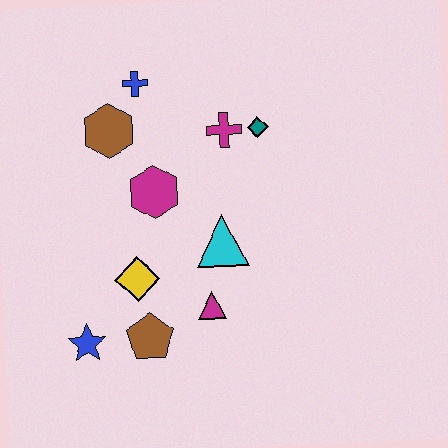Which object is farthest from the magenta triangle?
The blue cross is farthest from the magenta triangle.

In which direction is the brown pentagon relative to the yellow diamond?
The brown pentagon is below the yellow diamond.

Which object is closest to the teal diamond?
The magenta cross is closest to the teal diamond.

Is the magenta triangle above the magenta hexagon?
No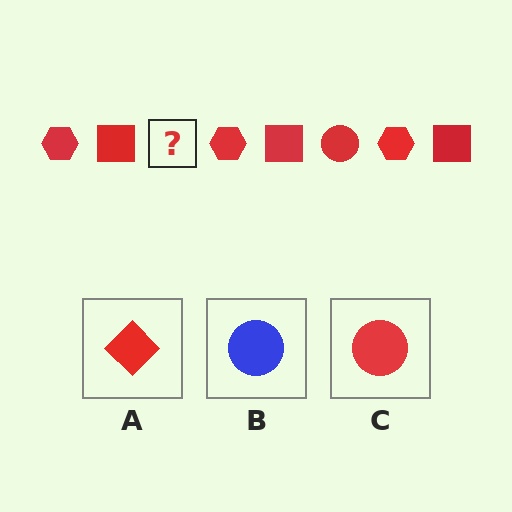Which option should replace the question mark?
Option C.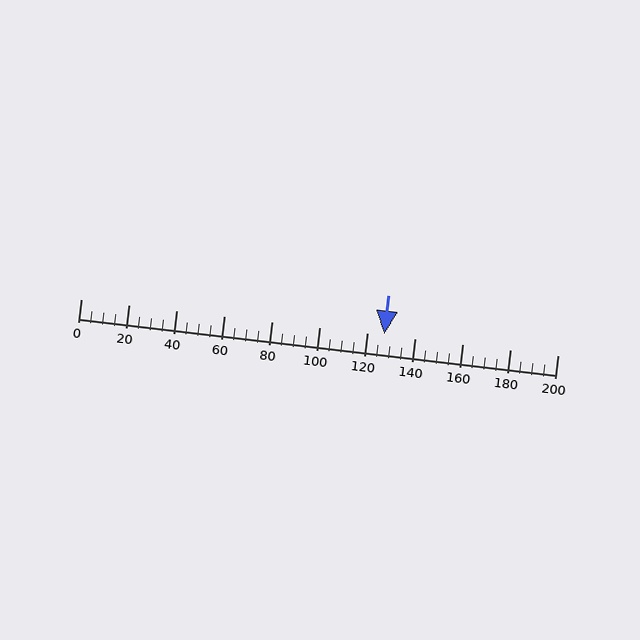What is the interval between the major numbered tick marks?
The major tick marks are spaced 20 units apart.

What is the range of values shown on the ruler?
The ruler shows values from 0 to 200.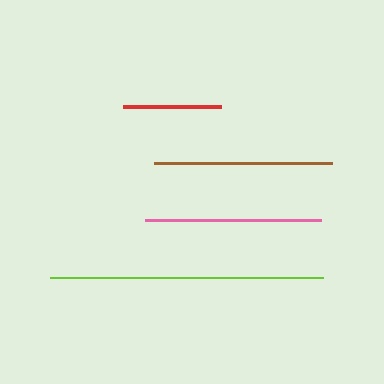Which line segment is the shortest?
The red line is the shortest at approximately 98 pixels.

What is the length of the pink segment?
The pink segment is approximately 177 pixels long.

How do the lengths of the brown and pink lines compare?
The brown and pink lines are approximately the same length.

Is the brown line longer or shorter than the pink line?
The brown line is longer than the pink line.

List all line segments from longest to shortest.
From longest to shortest: lime, brown, pink, red.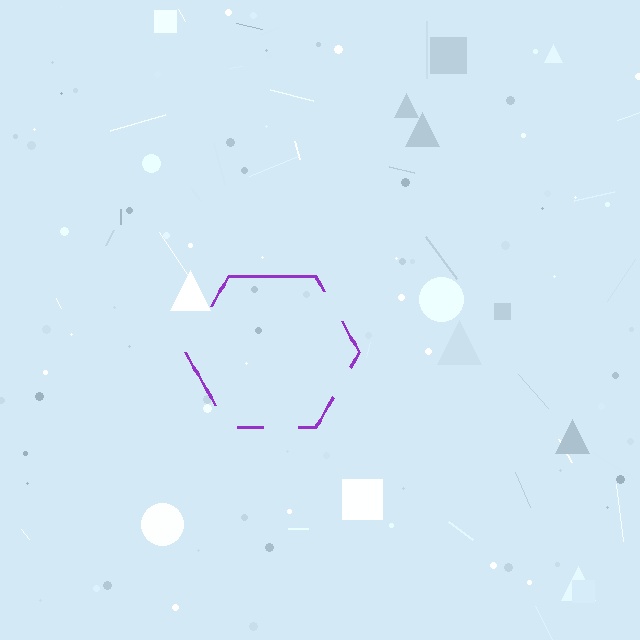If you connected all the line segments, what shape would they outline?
They would outline a hexagon.